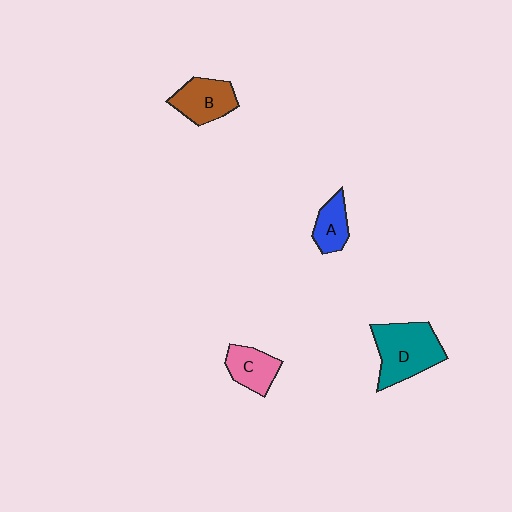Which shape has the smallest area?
Shape A (blue).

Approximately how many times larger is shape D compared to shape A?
Approximately 2.2 times.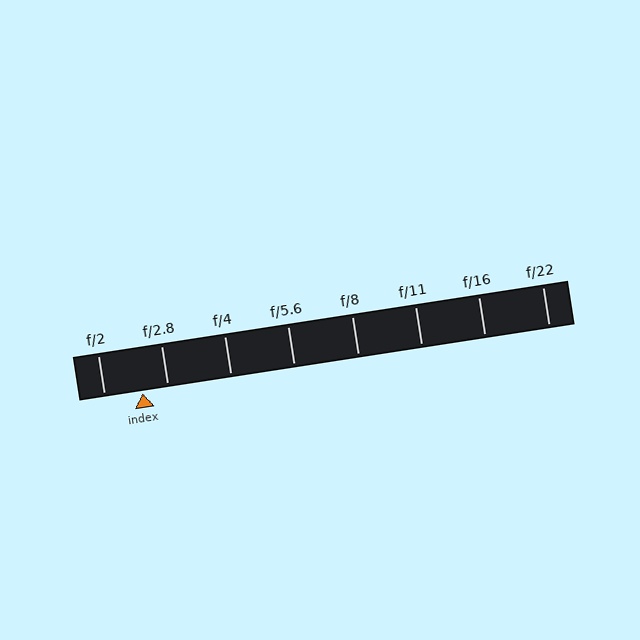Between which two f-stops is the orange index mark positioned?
The index mark is between f/2 and f/2.8.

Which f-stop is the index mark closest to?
The index mark is closest to f/2.8.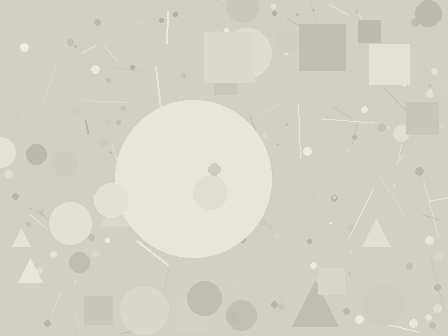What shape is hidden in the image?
A circle is hidden in the image.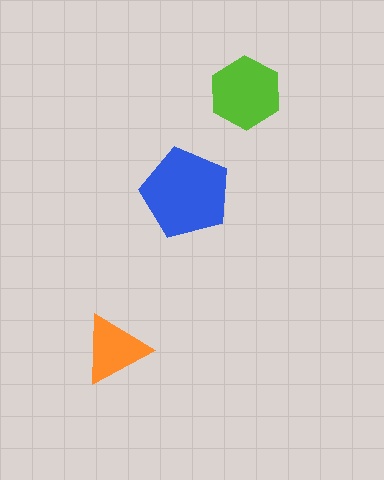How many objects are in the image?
There are 3 objects in the image.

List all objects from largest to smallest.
The blue pentagon, the lime hexagon, the orange triangle.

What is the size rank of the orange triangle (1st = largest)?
3rd.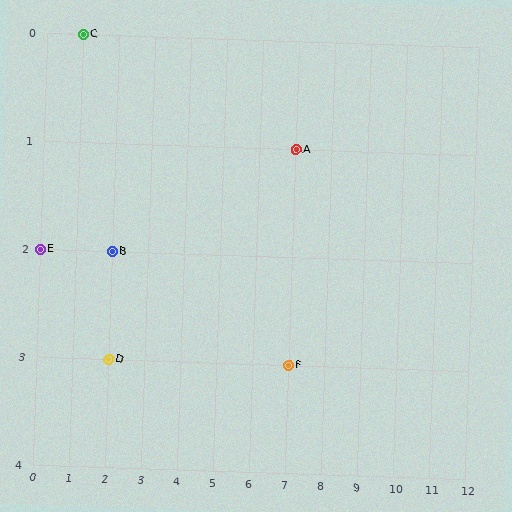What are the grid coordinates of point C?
Point C is at grid coordinates (1, 0).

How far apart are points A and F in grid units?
Points A and F are 2 rows apart.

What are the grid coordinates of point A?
Point A is at grid coordinates (7, 1).